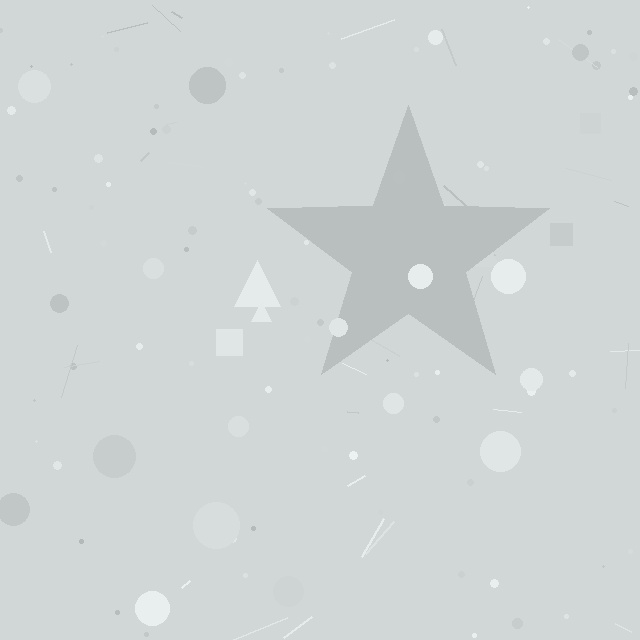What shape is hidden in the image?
A star is hidden in the image.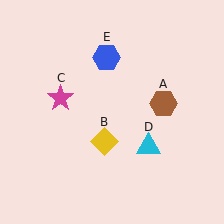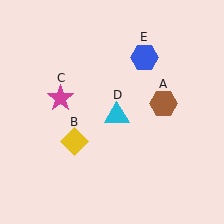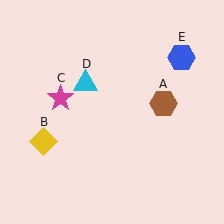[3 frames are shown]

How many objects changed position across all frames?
3 objects changed position: yellow diamond (object B), cyan triangle (object D), blue hexagon (object E).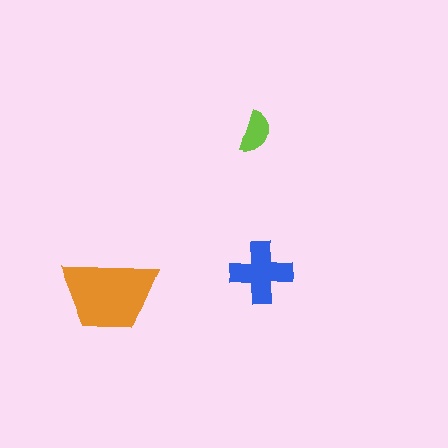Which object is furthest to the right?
The blue cross is rightmost.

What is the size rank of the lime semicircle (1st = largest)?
3rd.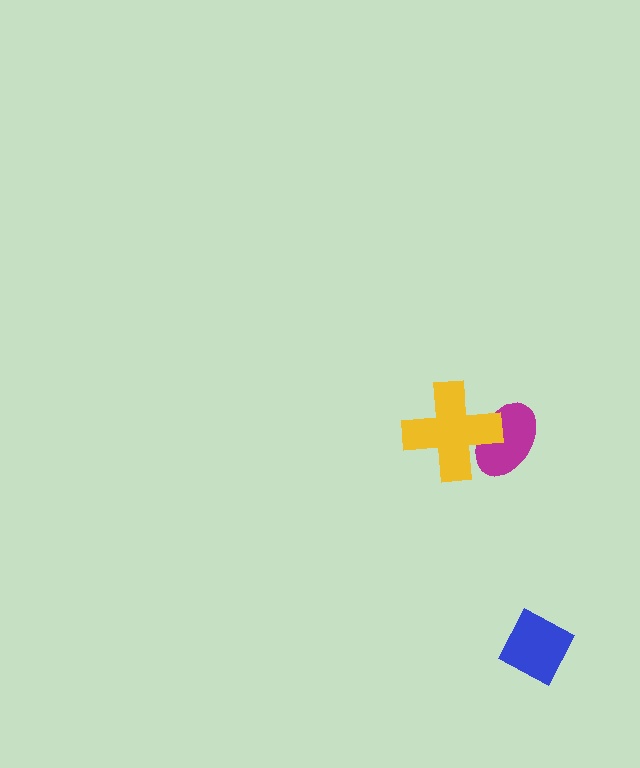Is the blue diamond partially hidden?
No, no other shape covers it.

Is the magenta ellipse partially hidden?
Yes, it is partially covered by another shape.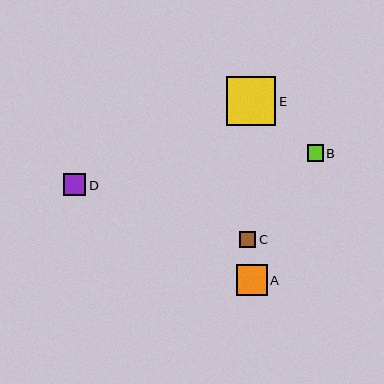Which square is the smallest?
Square B is the smallest with a size of approximately 16 pixels.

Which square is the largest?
Square E is the largest with a size of approximately 49 pixels.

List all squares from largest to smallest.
From largest to smallest: E, A, D, C, B.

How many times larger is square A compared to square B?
Square A is approximately 1.9 times the size of square B.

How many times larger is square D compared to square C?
Square D is approximately 1.3 times the size of square C.